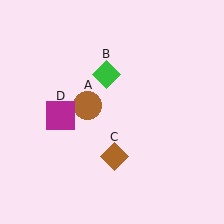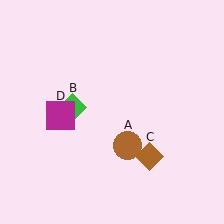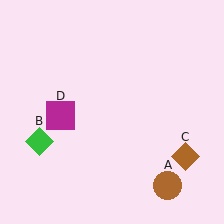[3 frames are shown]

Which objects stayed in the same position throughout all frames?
Magenta square (object D) remained stationary.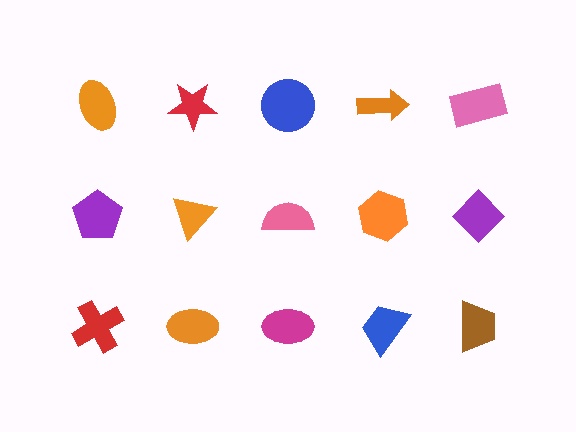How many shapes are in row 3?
5 shapes.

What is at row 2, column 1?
A purple pentagon.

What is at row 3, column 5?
A brown trapezoid.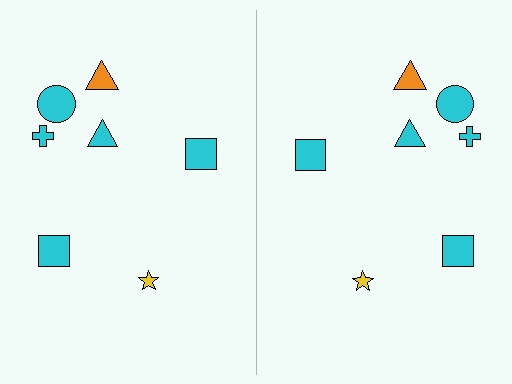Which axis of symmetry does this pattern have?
The pattern has a vertical axis of symmetry running through the center of the image.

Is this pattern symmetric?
Yes, this pattern has bilateral (reflection) symmetry.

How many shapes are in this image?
There are 14 shapes in this image.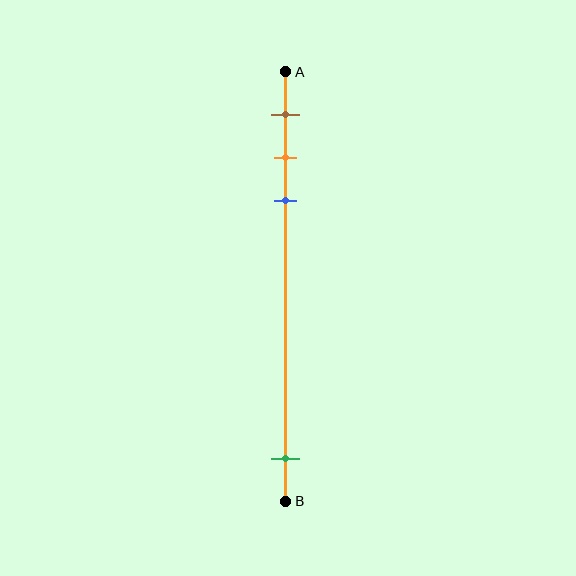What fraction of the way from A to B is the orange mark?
The orange mark is approximately 20% (0.2) of the way from A to B.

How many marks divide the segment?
There are 4 marks dividing the segment.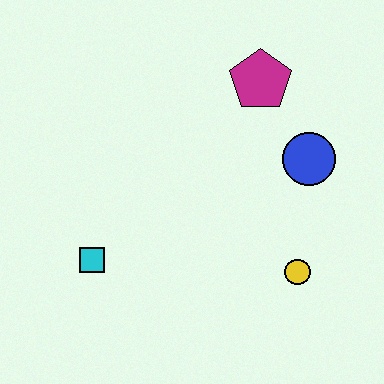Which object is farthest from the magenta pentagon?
The cyan square is farthest from the magenta pentagon.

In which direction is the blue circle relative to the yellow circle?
The blue circle is above the yellow circle.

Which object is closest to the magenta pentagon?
The blue circle is closest to the magenta pentagon.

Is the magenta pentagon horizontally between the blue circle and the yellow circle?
No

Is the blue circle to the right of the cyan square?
Yes